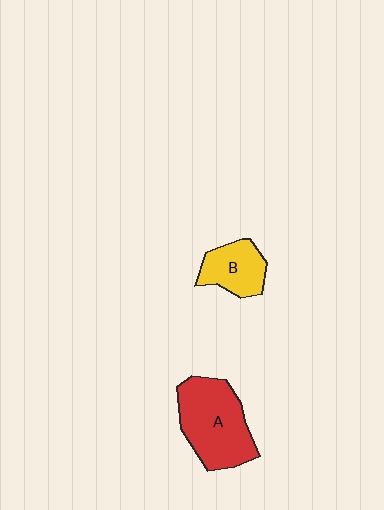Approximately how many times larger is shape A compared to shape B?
Approximately 1.8 times.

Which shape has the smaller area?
Shape B (yellow).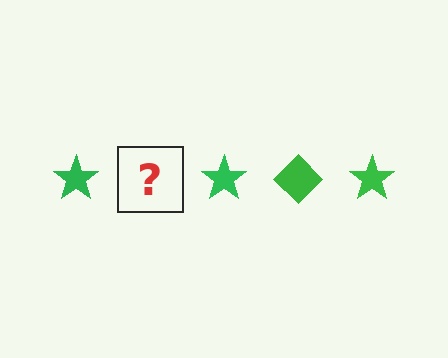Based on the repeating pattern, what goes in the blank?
The blank should be a green diamond.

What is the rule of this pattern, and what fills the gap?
The rule is that the pattern cycles through star, diamond shapes in green. The gap should be filled with a green diamond.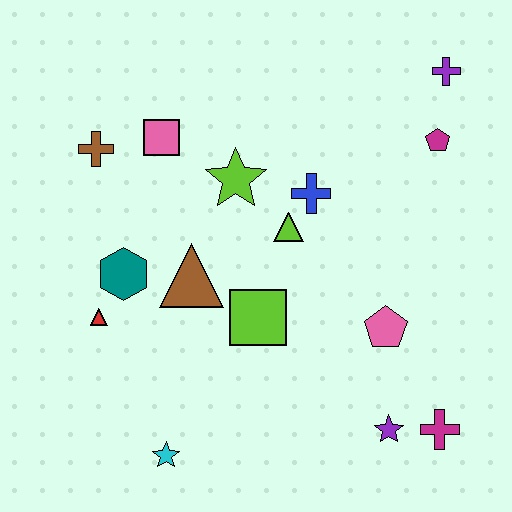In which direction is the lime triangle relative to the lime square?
The lime triangle is above the lime square.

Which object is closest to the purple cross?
The magenta pentagon is closest to the purple cross.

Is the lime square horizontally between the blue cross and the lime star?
Yes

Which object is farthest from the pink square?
The magenta cross is farthest from the pink square.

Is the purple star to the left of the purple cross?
Yes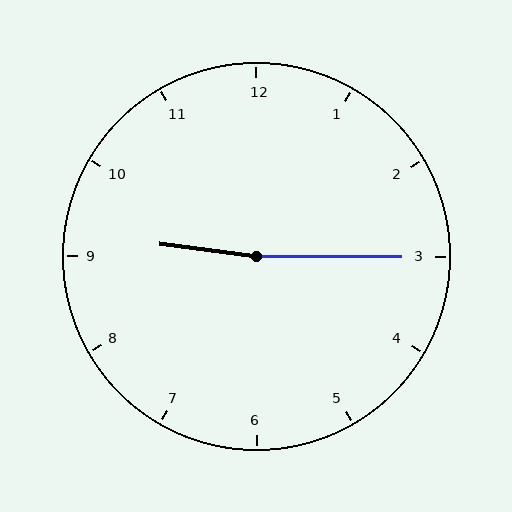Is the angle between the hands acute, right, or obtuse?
It is obtuse.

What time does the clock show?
9:15.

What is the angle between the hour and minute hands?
Approximately 172 degrees.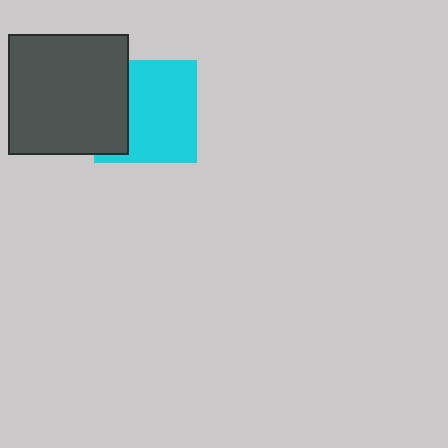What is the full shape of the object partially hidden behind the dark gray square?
The partially hidden object is a cyan square.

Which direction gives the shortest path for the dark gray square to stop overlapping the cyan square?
Moving left gives the shortest separation.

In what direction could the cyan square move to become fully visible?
The cyan square could move right. That would shift it out from behind the dark gray square entirely.